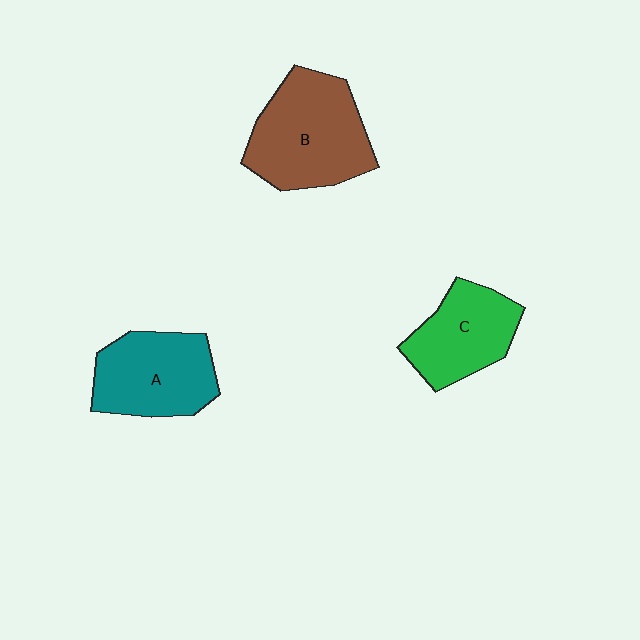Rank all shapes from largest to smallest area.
From largest to smallest: B (brown), A (teal), C (green).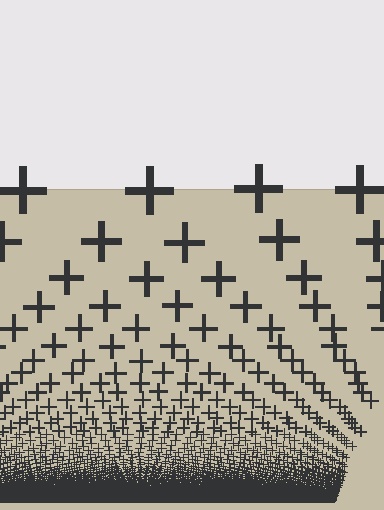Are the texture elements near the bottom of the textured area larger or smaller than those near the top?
Smaller. The gradient is inverted — elements near the bottom are smaller and denser.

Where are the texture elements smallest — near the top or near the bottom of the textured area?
Near the bottom.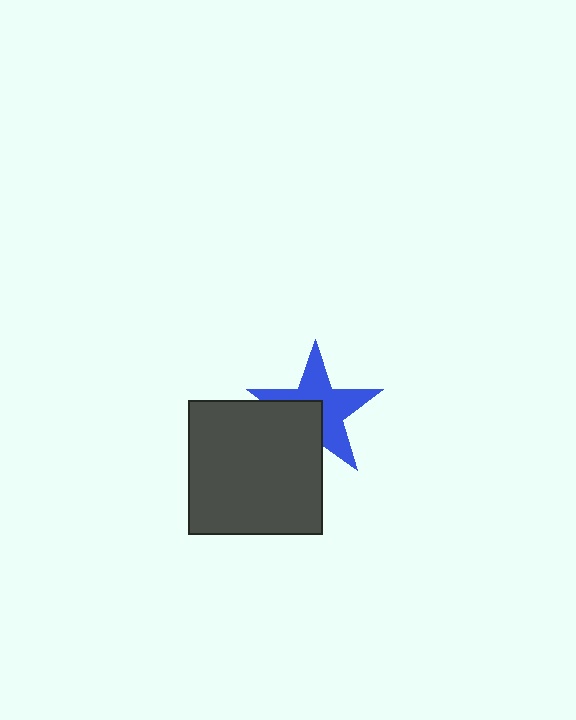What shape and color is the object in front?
The object in front is a dark gray square.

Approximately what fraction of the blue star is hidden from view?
Roughly 39% of the blue star is hidden behind the dark gray square.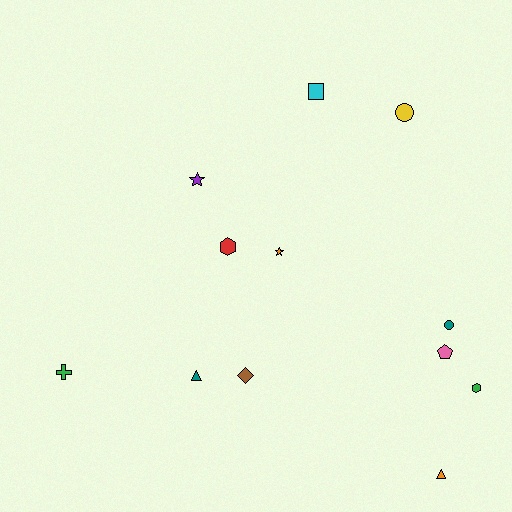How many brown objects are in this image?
There is 1 brown object.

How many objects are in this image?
There are 12 objects.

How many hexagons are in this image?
There are 2 hexagons.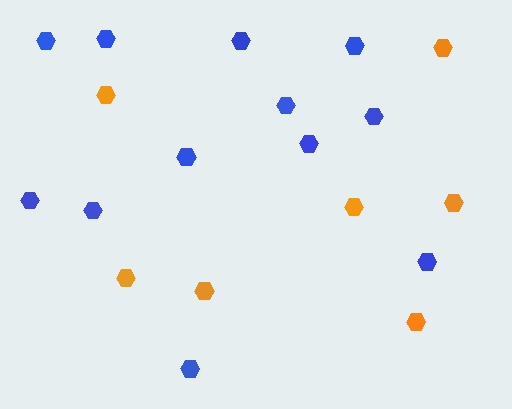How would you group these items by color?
There are 2 groups: one group of blue hexagons (12) and one group of orange hexagons (7).